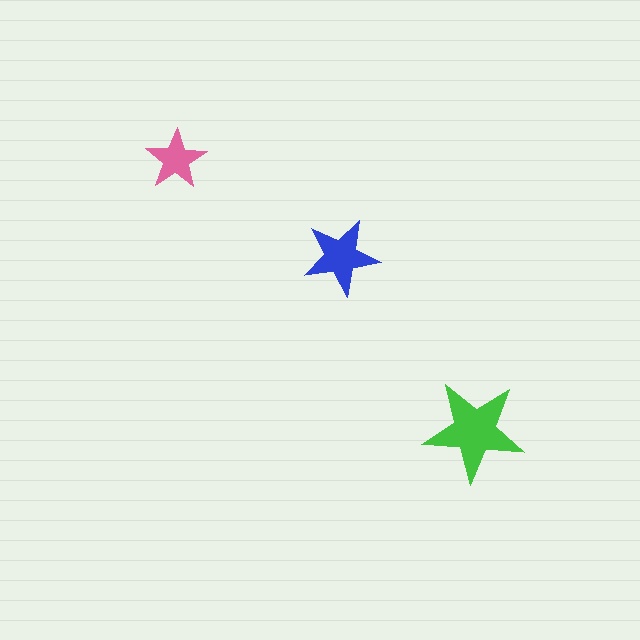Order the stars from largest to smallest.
the green one, the blue one, the pink one.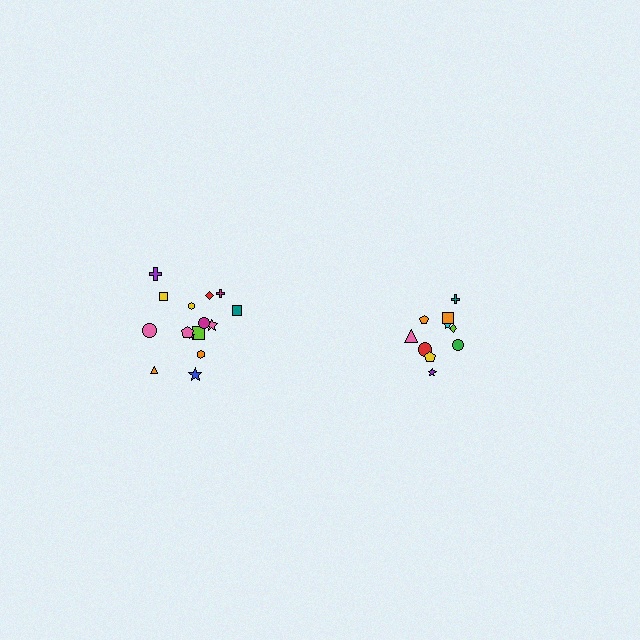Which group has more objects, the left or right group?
The left group.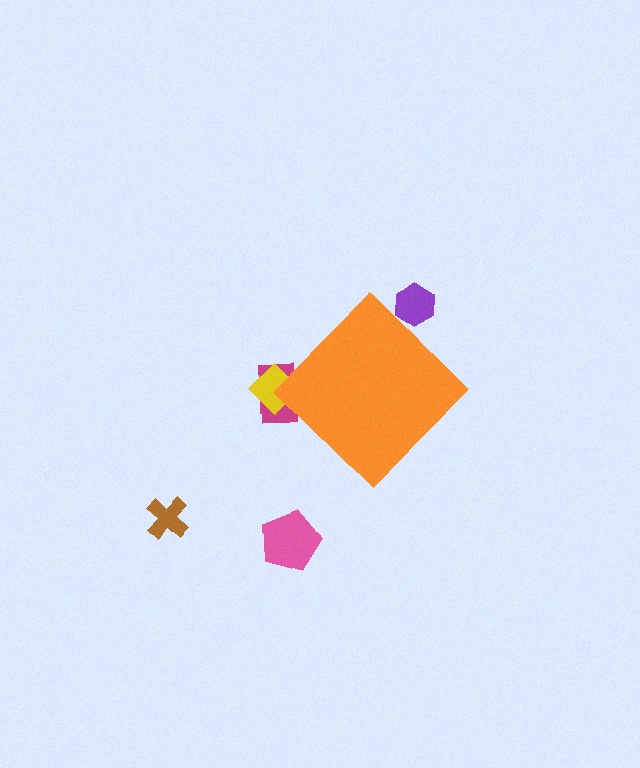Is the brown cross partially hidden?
No, the brown cross is fully visible.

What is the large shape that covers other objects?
An orange diamond.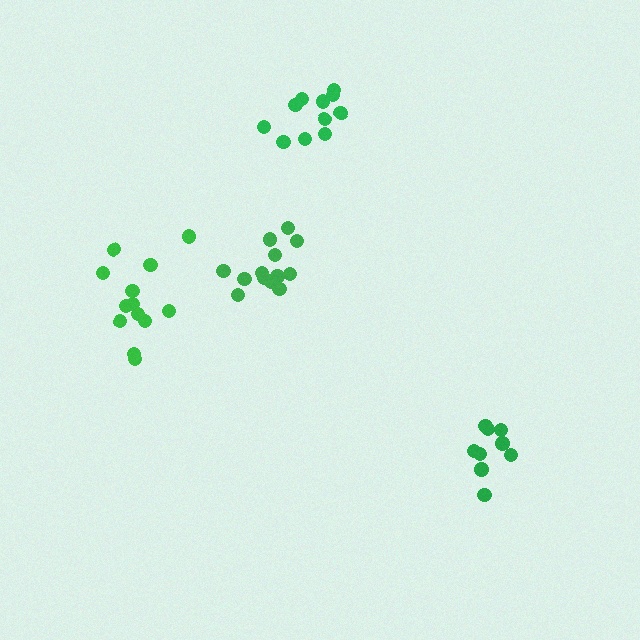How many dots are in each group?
Group 1: 13 dots, Group 2: 13 dots, Group 3: 11 dots, Group 4: 9 dots (46 total).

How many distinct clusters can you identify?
There are 4 distinct clusters.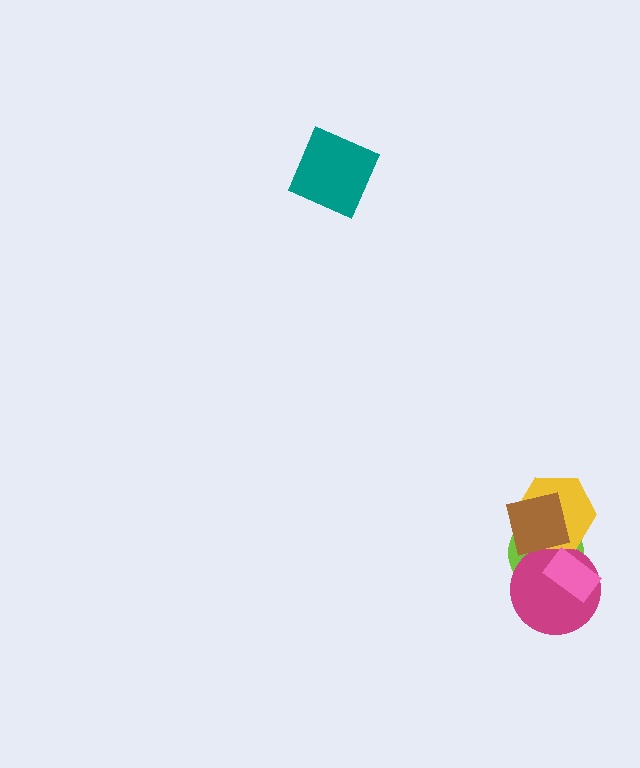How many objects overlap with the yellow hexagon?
3 objects overlap with the yellow hexagon.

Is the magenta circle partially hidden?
Yes, it is partially covered by another shape.